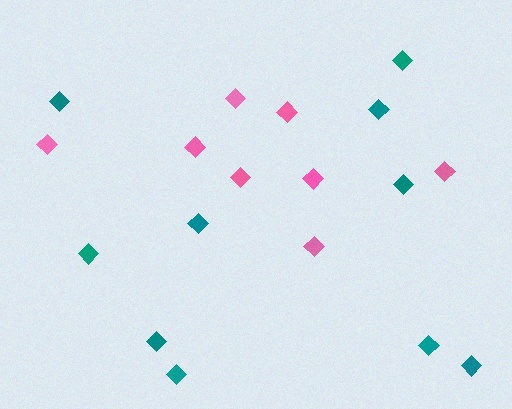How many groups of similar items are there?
There are 2 groups: one group of pink diamonds (8) and one group of teal diamonds (10).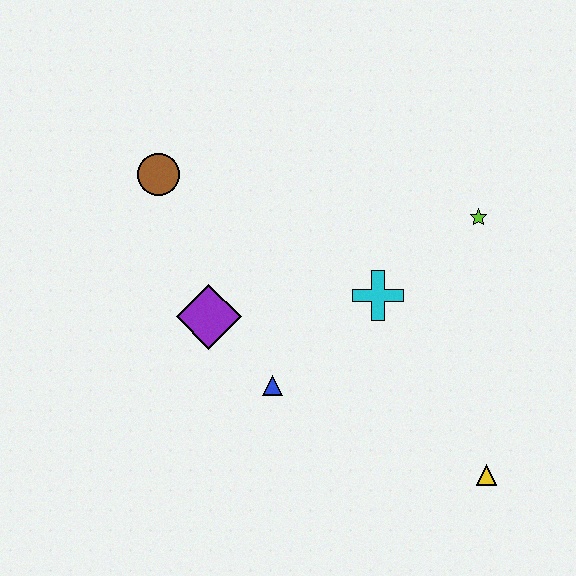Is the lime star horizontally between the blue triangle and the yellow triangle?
Yes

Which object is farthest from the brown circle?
The yellow triangle is farthest from the brown circle.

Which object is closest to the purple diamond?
The blue triangle is closest to the purple diamond.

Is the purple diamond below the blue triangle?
No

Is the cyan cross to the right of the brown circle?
Yes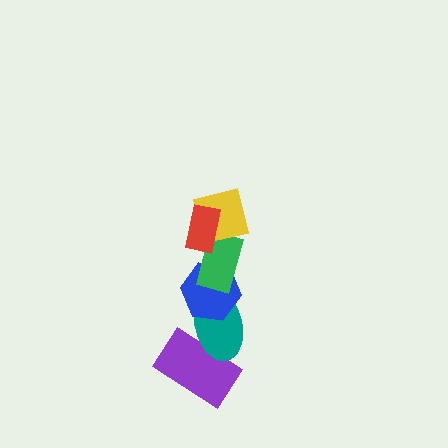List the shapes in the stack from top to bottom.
From top to bottom: the red rectangle, the yellow square, the green rectangle, the blue hexagon, the teal ellipse, the purple rectangle.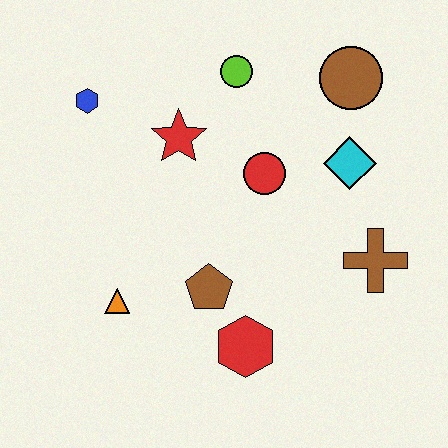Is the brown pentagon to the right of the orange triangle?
Yes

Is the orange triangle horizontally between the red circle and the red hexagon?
No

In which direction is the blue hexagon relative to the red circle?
The blue hexagon is to the left of the red circle.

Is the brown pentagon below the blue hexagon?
Yes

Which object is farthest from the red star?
The brown cross is farthest from the red star.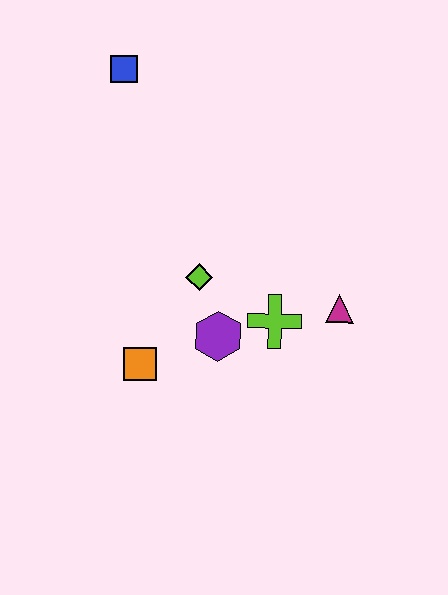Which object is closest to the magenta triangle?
The lime cross is closest to the magenta triangle.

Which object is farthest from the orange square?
The blue square is farthest from the orange square.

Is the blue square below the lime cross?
No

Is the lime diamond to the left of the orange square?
No